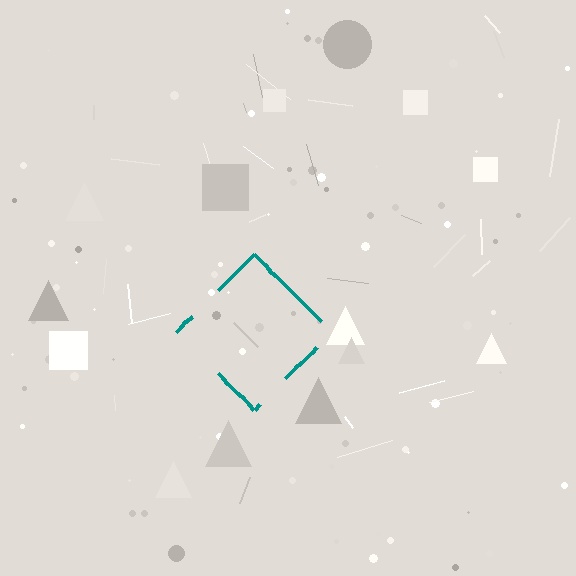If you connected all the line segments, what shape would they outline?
They would outline a diamond.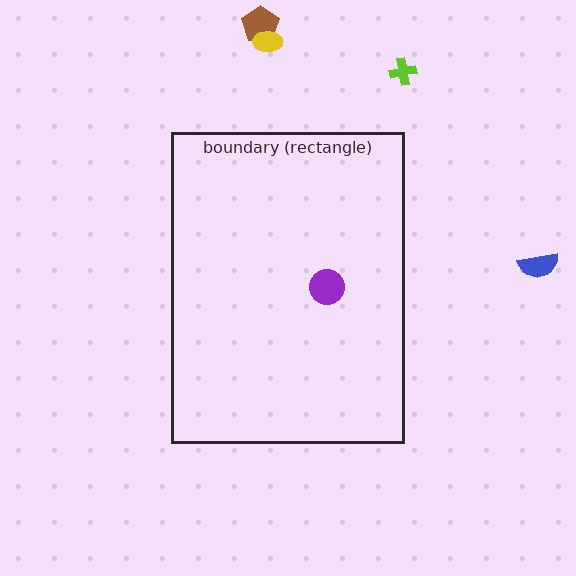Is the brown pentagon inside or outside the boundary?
Outside.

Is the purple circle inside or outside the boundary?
Inside.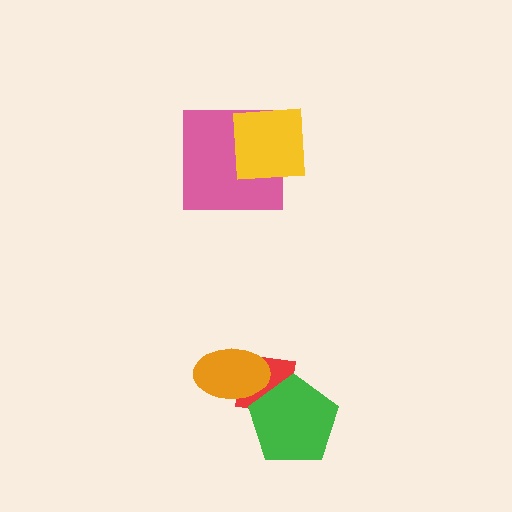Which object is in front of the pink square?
The yellow square is in front of the pink square.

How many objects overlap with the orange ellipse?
1 object overlaps with the orange ellipse.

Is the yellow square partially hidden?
No, no other shape covers it.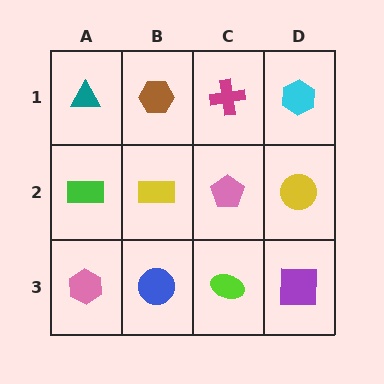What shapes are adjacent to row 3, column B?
A yellow rectangle (row 2, column B), a pink hexagon (row 3, column A), a lime ellipse (row 3, column C).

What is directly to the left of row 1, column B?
A teal triangle.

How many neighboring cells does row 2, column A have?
3.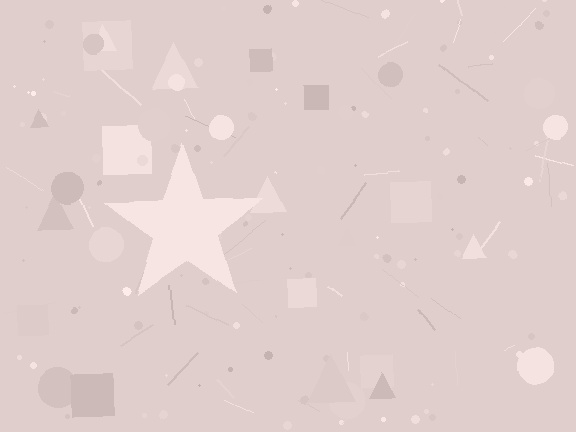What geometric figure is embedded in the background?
A star is embedded in the background.